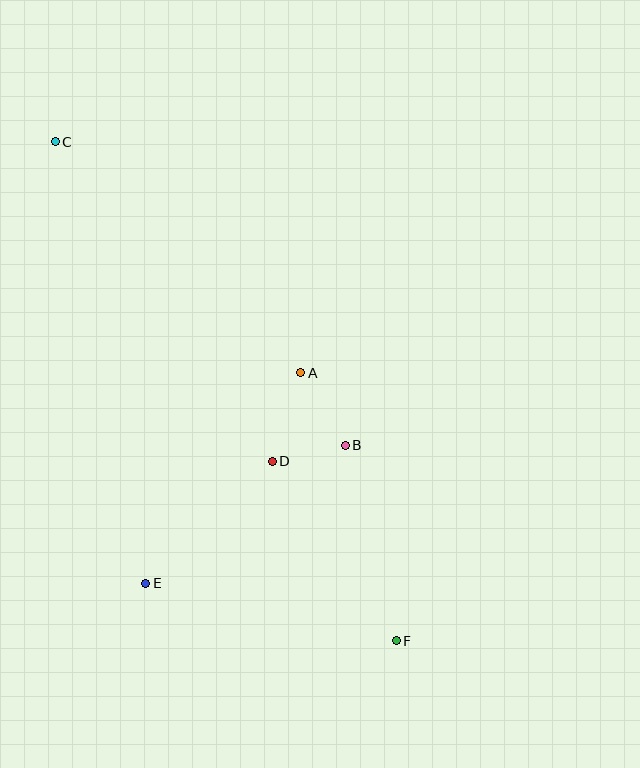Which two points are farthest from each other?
Points C and F are farthest from each other.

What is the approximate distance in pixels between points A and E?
The distance between A and E is approximately 261 pixels.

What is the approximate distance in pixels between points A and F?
The distance between A and F is approximately 284 pixels.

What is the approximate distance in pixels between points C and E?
The distance between C and E is approximately 451 pixels.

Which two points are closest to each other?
Points B and D are closest to each other.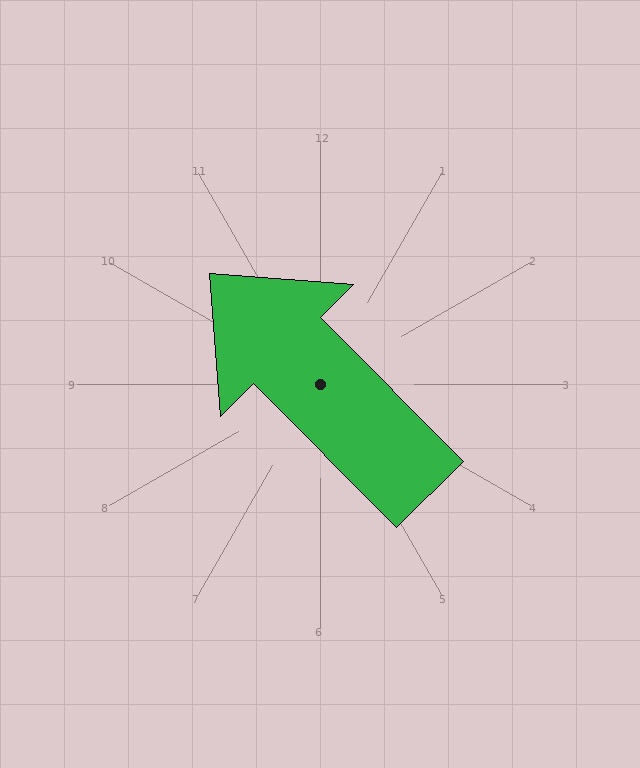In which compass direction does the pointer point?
Northwest.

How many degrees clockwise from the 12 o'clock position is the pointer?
Approximately 315 degrees.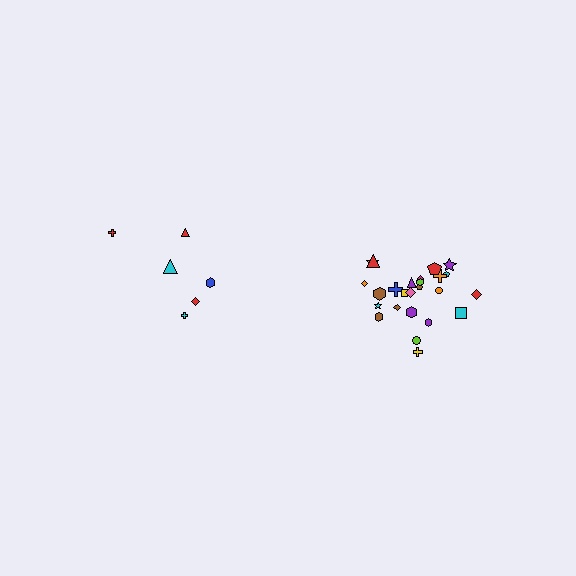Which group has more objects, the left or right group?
The right group.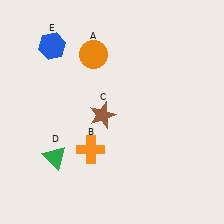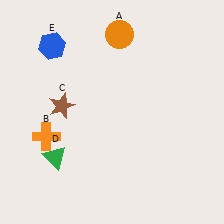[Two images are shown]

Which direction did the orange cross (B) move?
The orange cross (B) moved left.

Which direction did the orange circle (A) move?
The orange circle (A) moved right.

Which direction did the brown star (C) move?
The brown star (C) moved left.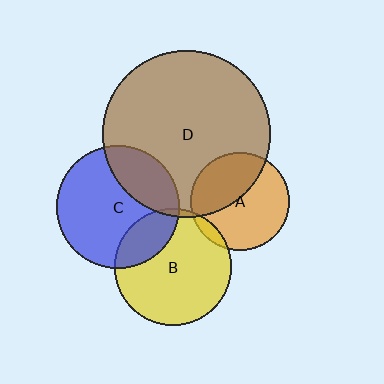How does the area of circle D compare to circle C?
Approximately 1.9 times.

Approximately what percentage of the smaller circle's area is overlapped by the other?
Approximately 20%.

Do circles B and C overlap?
Yes.